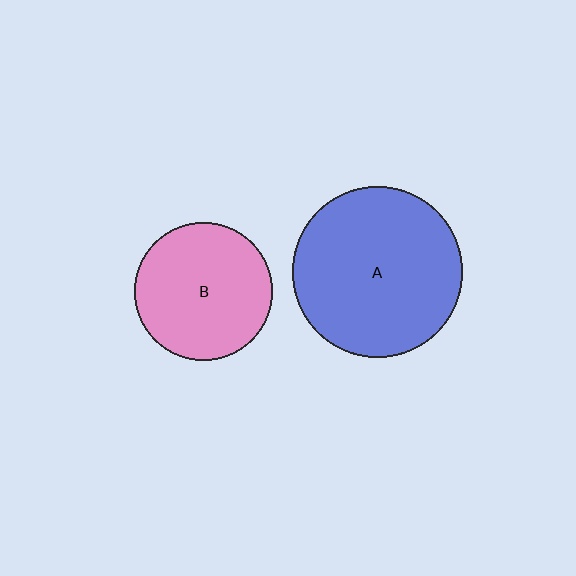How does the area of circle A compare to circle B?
Approximately 1.5 times.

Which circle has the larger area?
Circle A (blue).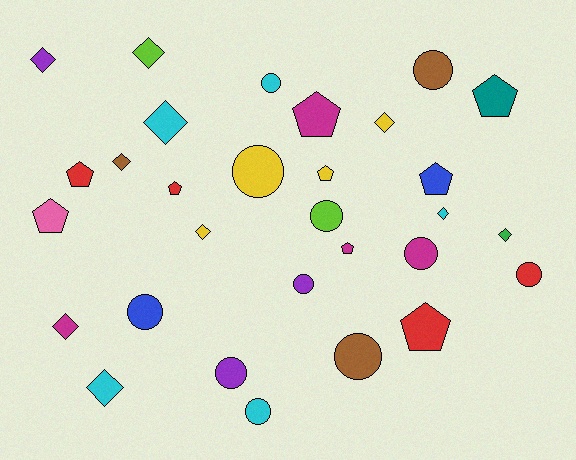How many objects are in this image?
There are 30 objects.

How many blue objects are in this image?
There are 2 blue objects.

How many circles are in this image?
There are 11 circles.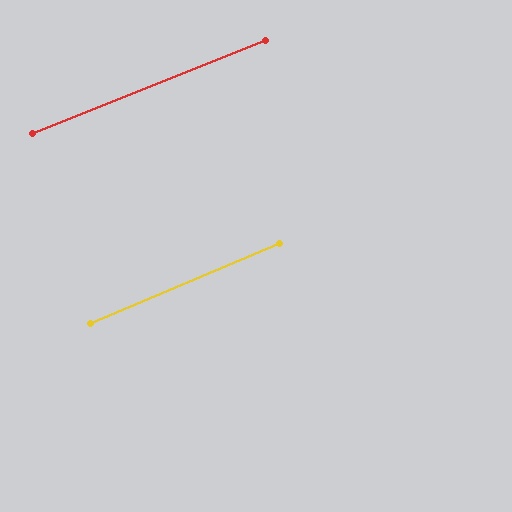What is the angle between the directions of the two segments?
Approximately 1 degree.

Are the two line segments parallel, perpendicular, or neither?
Parallel — their directions differ by only 1.3°.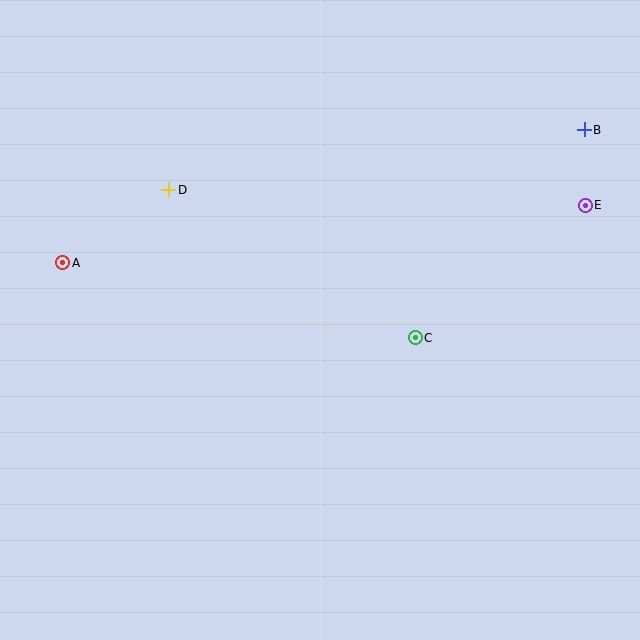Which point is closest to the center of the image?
Point C at (415, 338) is closest to the center.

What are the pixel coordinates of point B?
Point B is at (584, 130).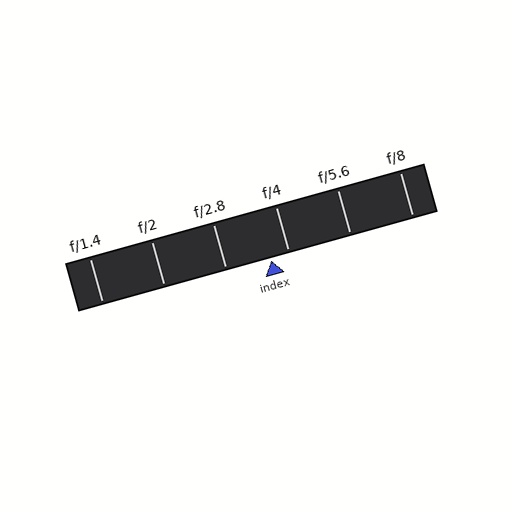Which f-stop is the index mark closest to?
The index mark is closest to f/4.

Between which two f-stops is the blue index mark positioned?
The index mark is between f/2.8 and f/4.